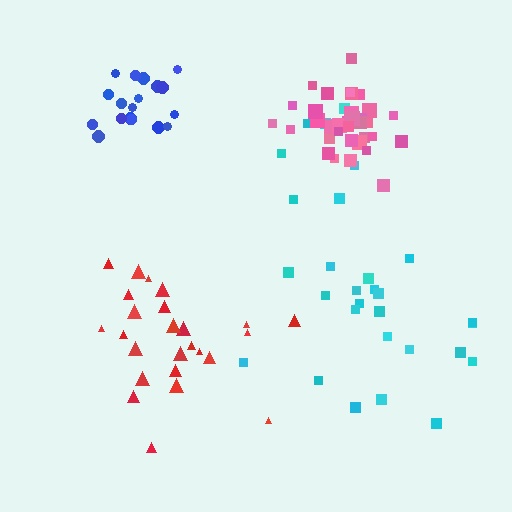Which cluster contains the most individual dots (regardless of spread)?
Pink (34).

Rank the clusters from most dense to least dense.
pink, blue, red, cyan.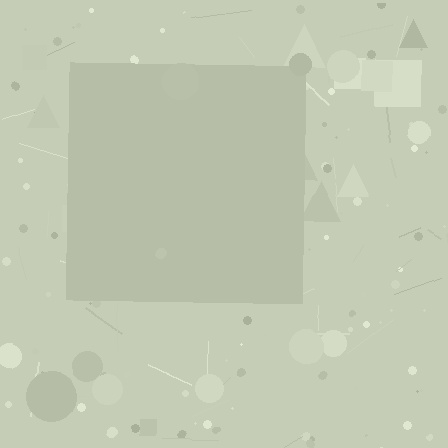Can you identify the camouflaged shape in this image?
The camouflaged shape is a square.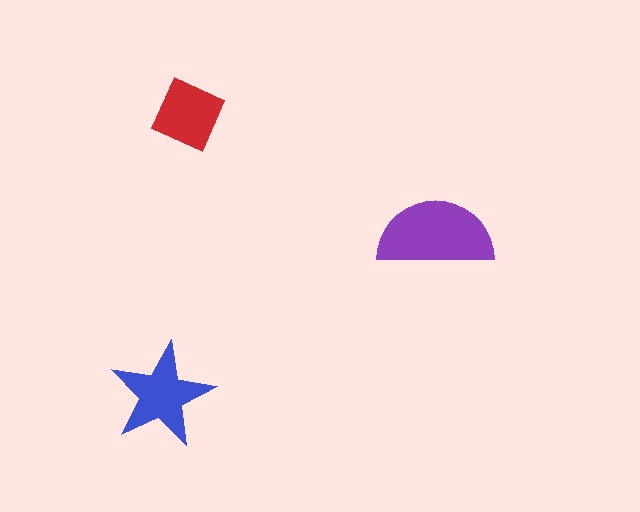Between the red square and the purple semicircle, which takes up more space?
The purple semicircle.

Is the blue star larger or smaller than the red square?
Larger.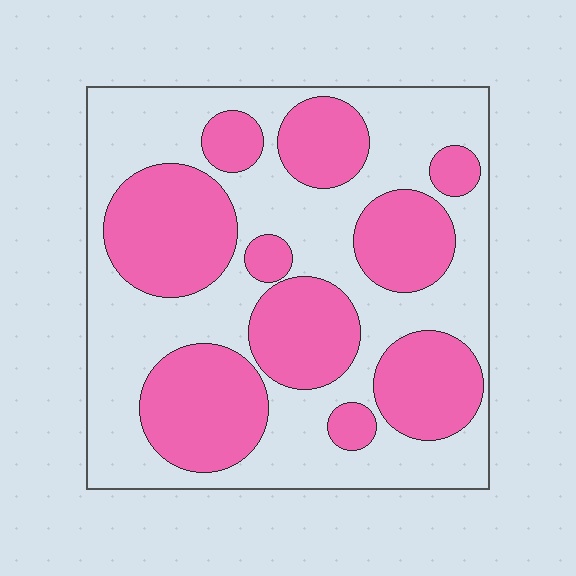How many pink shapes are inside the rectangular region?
10.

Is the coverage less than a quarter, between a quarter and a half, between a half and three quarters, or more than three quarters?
Between a quarter and a half.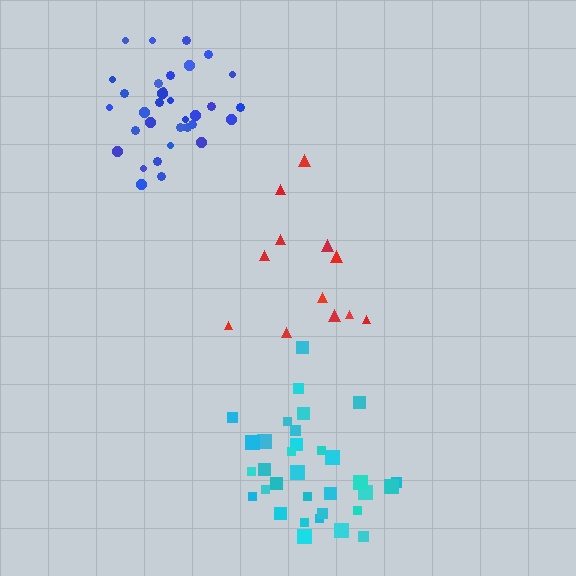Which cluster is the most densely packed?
Blue.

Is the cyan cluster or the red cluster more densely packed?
Cyan.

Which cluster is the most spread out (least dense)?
Red.